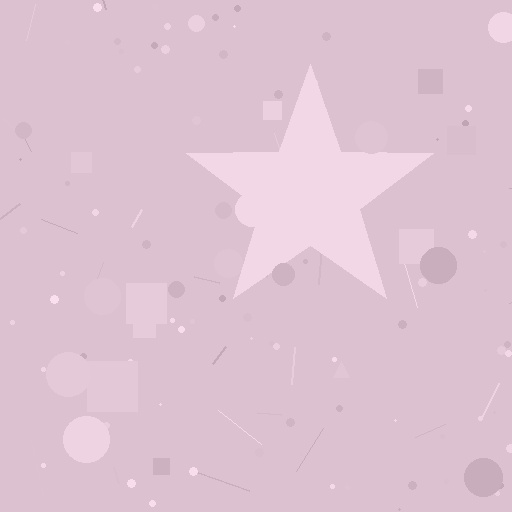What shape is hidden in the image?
A star is hidden in the image.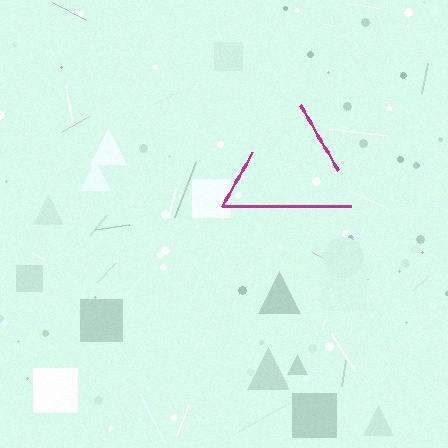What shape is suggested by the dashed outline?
The dashed outline suggests a triangle.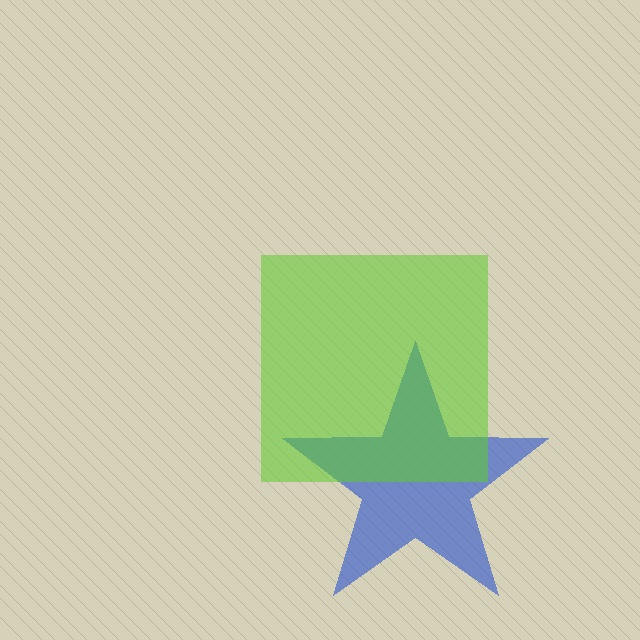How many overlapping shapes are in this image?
There are 2 overlapping shapes in the image.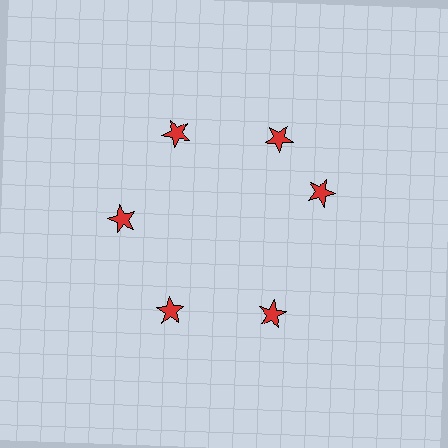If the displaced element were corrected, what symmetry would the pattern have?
It would have 6-fold rotational symmetry — the pattern would map onto itself every 60 degrees.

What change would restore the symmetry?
The symmetry would be restored by rotating it back into even spacing with its neighbors so that all 6 stars sit at equal angles and equal distance from the center.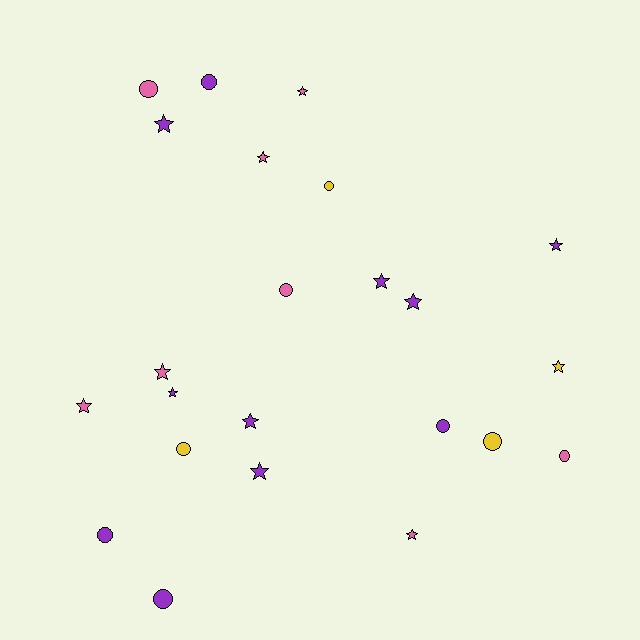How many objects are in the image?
There are 23 objects.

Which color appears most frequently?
Purple, with 11 objects.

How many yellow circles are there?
There are 3 yellow circles.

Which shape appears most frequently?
Star, with 13 objects.